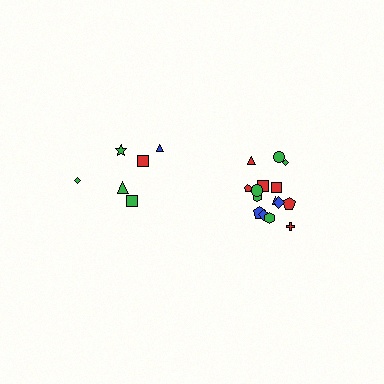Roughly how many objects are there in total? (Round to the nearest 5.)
Roughly 20 objects in total.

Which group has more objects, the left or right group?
The right group.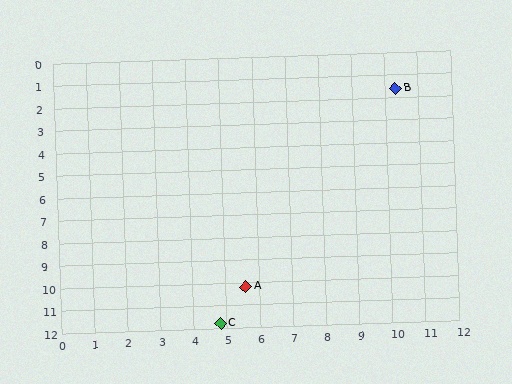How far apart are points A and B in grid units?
Points A and B are about 9.8 grid units apart.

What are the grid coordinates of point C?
Point C is at approximately (4.8, 11.8).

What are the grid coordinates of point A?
Point A is at approximately (5.6, 10.2).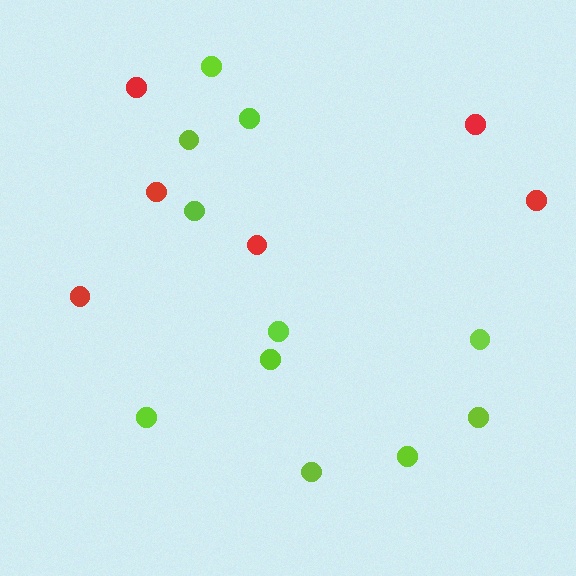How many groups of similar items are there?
There are 2 groups: one group of red circles (6) and one group of lime circles (11).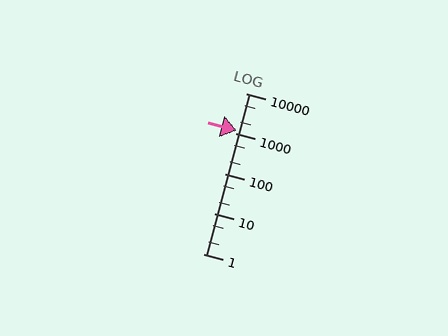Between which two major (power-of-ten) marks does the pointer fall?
The pointer is between 1000 and 10000.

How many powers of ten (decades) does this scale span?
The scale spans 4 decades, from 1 to 10000.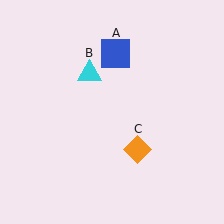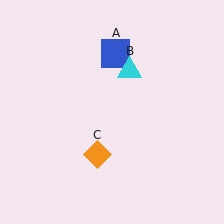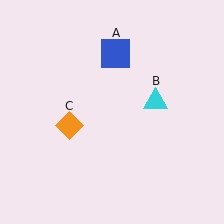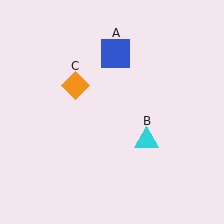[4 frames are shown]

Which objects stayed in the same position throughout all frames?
Blue square (object A) remained stationary.